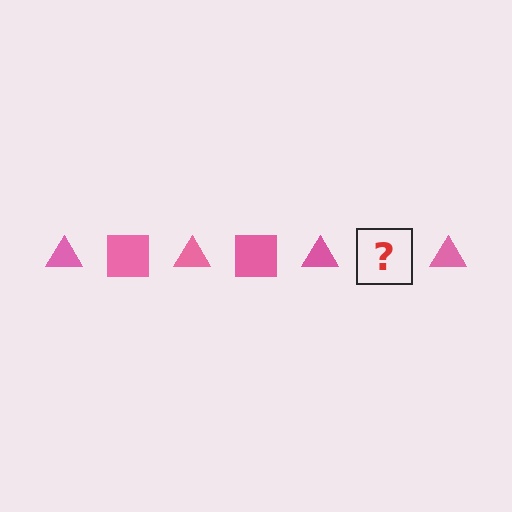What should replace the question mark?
The question mark should be replaced with a pink square.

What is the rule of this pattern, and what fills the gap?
The rule is that the pattern cycles through triangle, square shapes in pink. The gap should be filled with a pink square.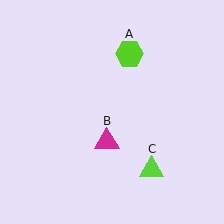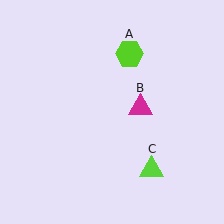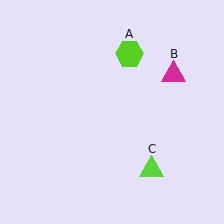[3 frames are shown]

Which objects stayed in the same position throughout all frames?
Lime hexagon (object A) and lime triangle (object C) remained stationary.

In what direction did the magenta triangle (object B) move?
The magenta triangle (object B) moved up and to the right.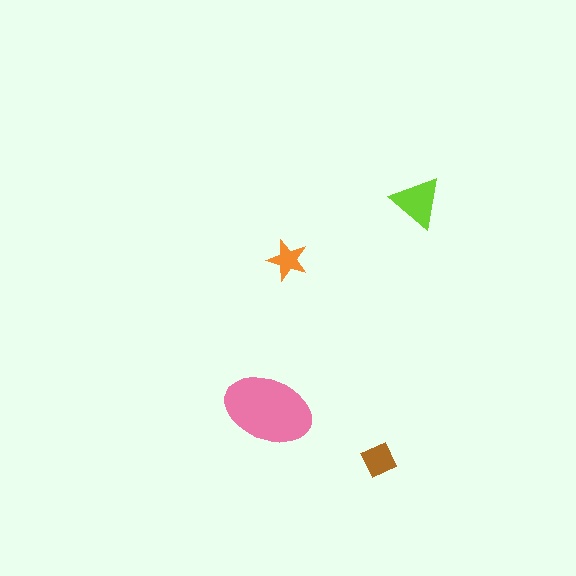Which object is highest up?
The lime triangle is topmost.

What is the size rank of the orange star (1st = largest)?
4th.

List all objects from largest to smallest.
The pink ellipse, the lime triangle, the brown square, the orange star.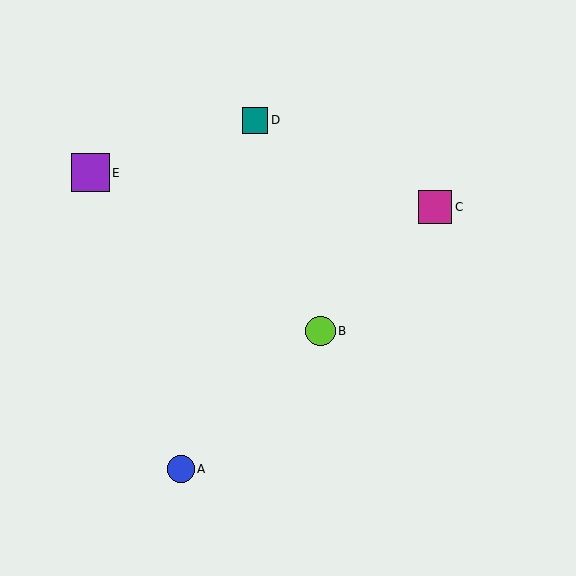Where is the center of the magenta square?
The center of the magenta square is at (435, 207).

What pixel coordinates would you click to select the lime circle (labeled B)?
Click at (320, 331) to select the lime circle B.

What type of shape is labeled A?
Shape A is a blue circle.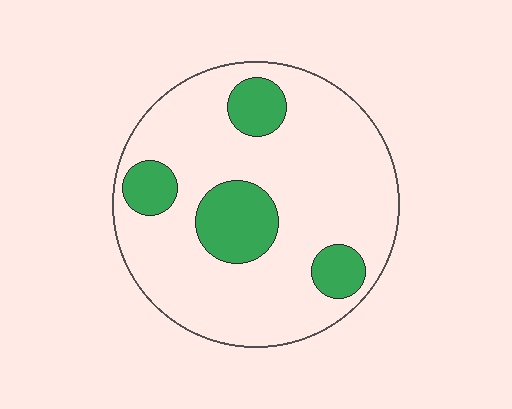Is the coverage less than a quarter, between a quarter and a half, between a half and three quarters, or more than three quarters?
Less than a quarter.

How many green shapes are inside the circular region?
4.